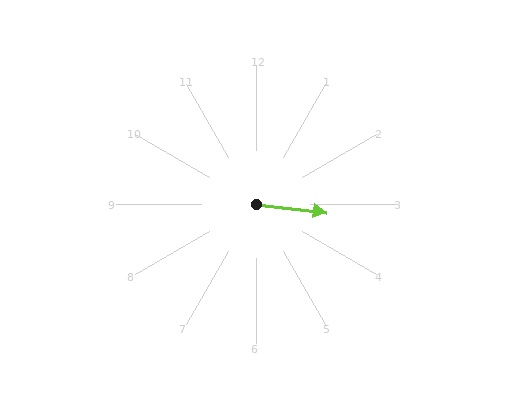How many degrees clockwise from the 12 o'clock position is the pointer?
Approximately 96 degrees.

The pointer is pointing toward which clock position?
Roughly 3 o'clock.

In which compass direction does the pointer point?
East.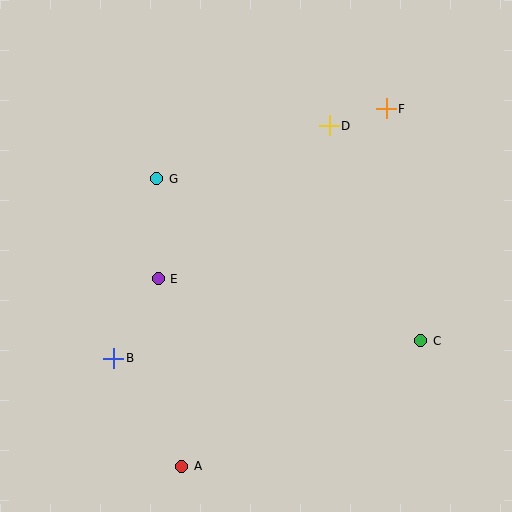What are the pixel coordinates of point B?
Point B is at (114, 358).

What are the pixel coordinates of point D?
Point D is at (329, 126).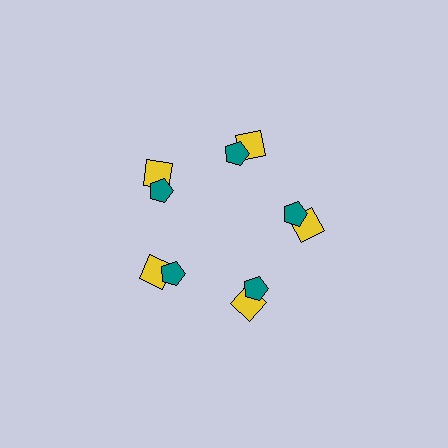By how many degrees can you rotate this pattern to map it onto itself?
The pattern maps onto itself every 72 degrees of rotation.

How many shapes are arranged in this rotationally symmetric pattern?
There are 10 shapes, arranged in 5 groups of 2.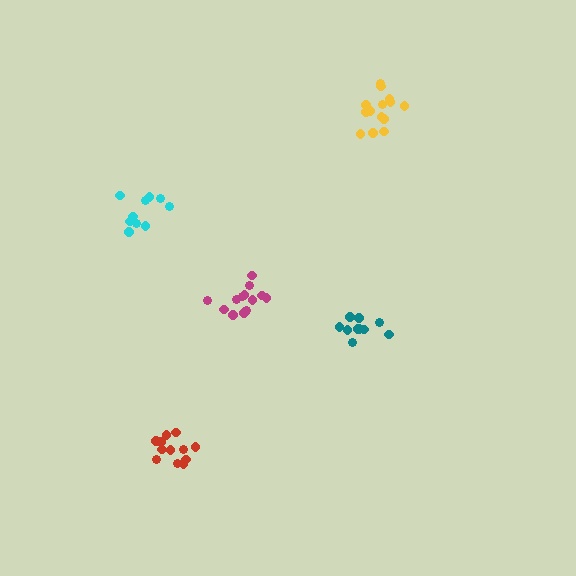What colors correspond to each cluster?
The clusters are colored: cyan, yellow, teal, red, magenta.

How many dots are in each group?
Group 1: 10 dots, Group 2: 14 dots, Group 3: 10 dots, Group 4: 12 dots, Group 5: 13 dots (59 total).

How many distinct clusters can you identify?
There are 5 distinct clusters.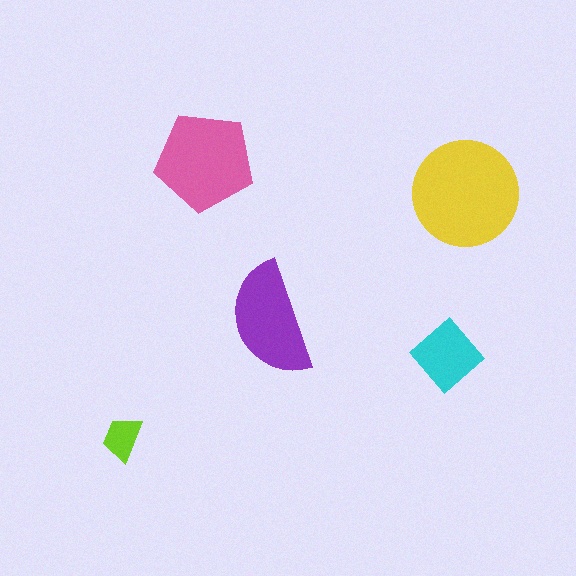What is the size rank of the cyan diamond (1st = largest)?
4th.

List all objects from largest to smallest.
The yellow circle, the pink pentagon, the purple semicircle, the cyan diamond, the lime trapezoid.